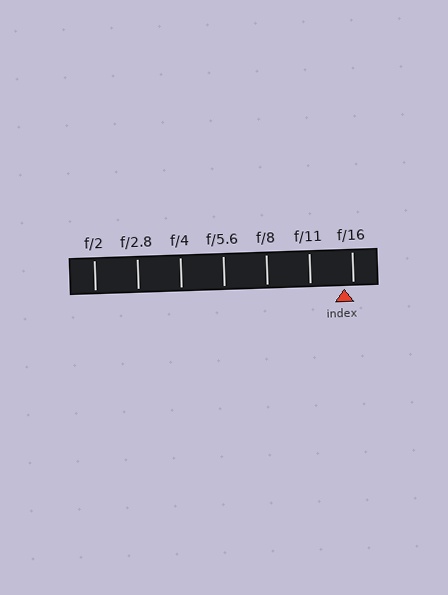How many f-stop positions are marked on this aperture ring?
There are 7 f-stop positions marked.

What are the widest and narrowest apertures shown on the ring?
The widest aperture shown is f/2 and the narrowest is f/16.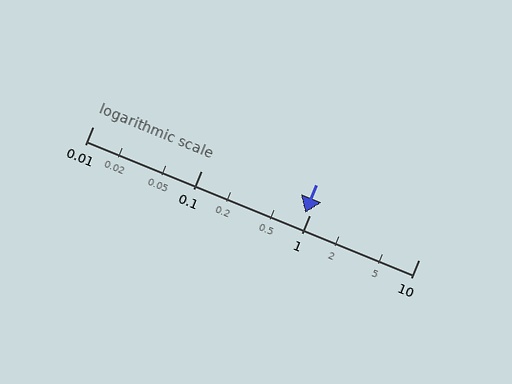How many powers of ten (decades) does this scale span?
The scale spans 3 decades, from 0.01 to 10.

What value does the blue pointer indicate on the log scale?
The pointer indicates approximately 0.9.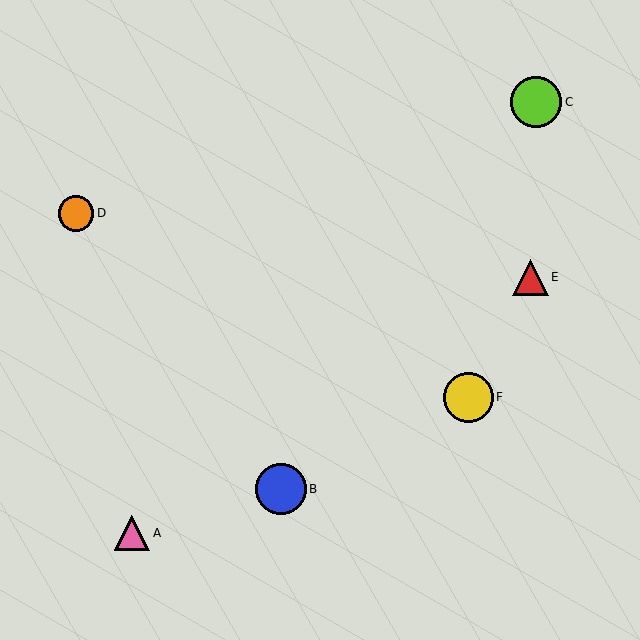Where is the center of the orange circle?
The center of the orange circle is at (76, 213).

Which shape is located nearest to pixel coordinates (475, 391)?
The yellow circle (labeled F) at (468, 397) is nearest to that location.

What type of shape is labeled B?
Shape B is a blue circle.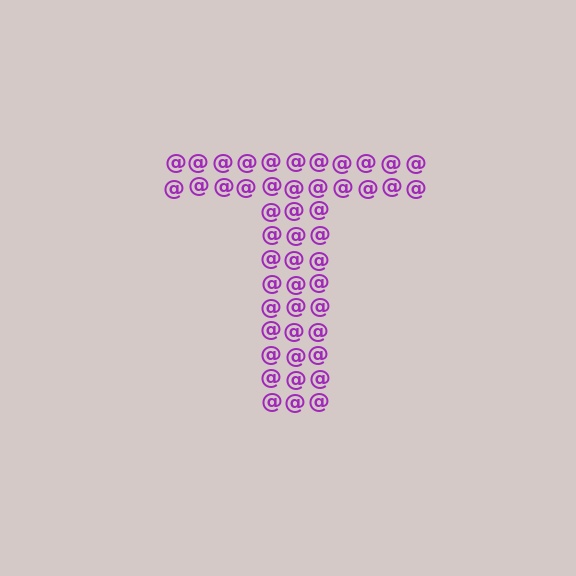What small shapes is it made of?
It is made of small at signs.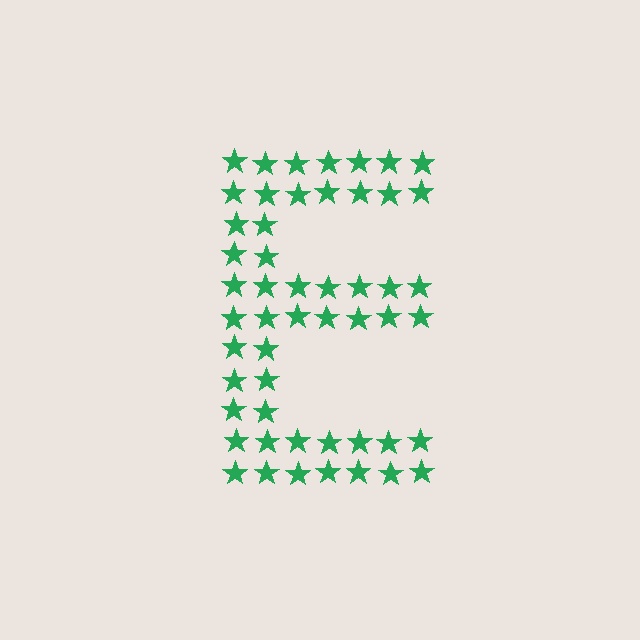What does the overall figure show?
The overall figure shows the letter E.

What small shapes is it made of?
It is made of small stars.